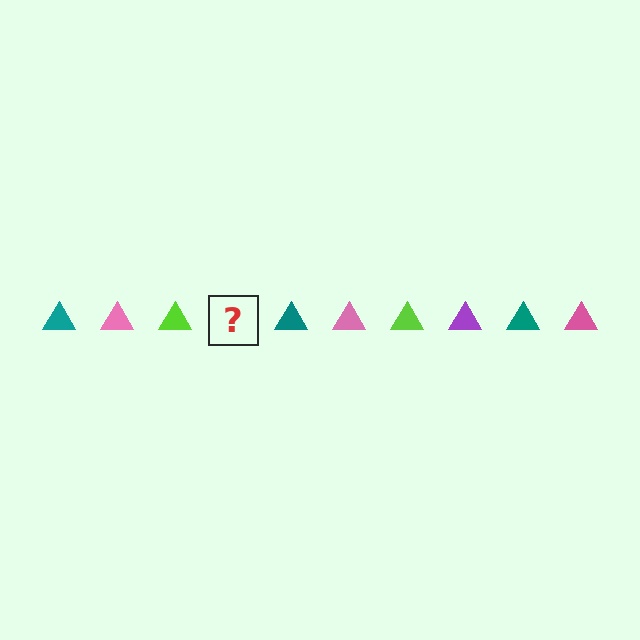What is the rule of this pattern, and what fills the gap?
The rule is that the pattern cycles through teal, pink, lime, purple triangles. The gap should be filled with a purple triangle.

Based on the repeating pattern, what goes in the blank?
The blank should be a purple triangle.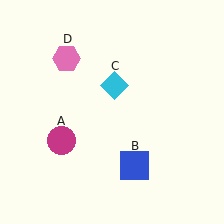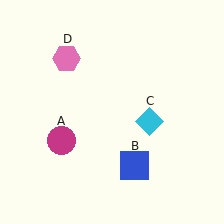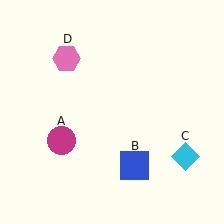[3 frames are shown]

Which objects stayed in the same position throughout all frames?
Magenta circle (object A) and blue square (object B) and pink hexagon (object D) remained stationary.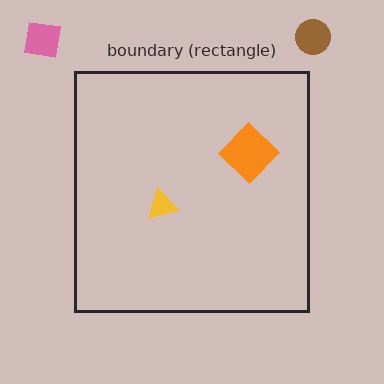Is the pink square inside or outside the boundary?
Outside.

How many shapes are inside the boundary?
2 inside, 2 outside.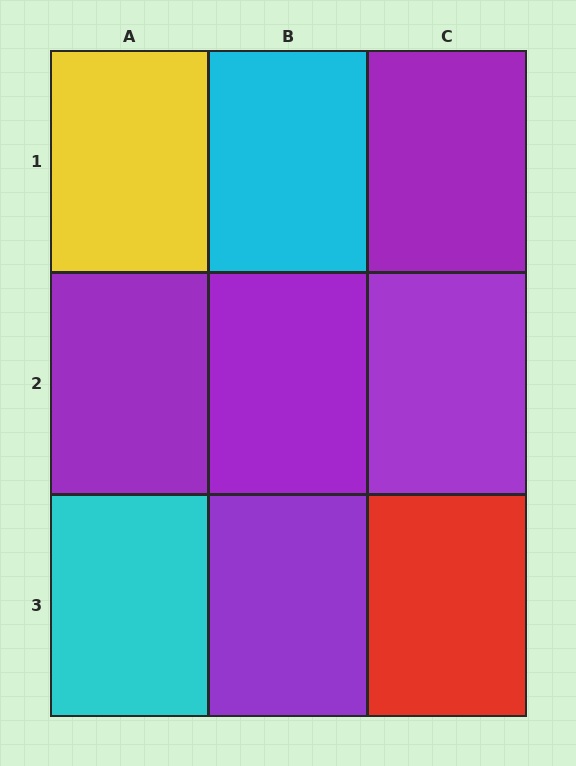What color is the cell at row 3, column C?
Red.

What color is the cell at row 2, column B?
Purple.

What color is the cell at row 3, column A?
Cyan.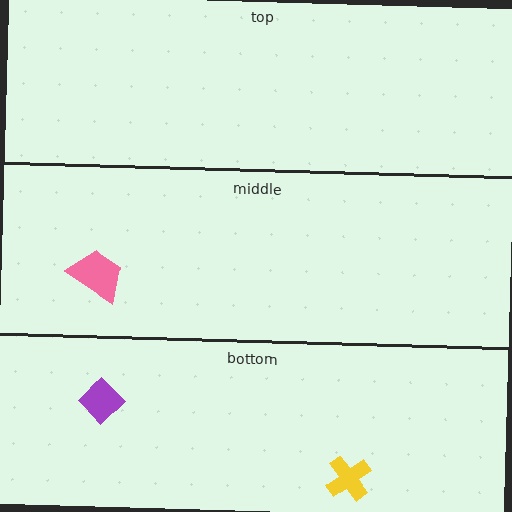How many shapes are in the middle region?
1.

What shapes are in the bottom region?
The yellow cross, the purple diamond.